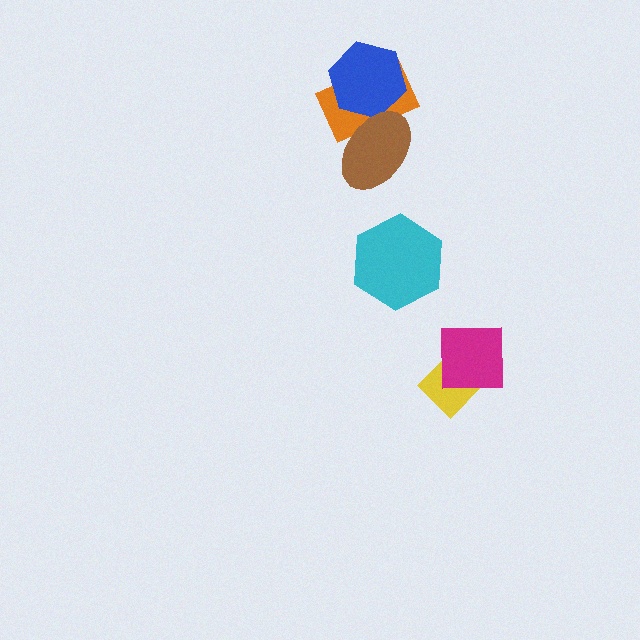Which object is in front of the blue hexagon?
The brown ellipse is in front of the blue hexagon.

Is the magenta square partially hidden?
No, no other shape covers it.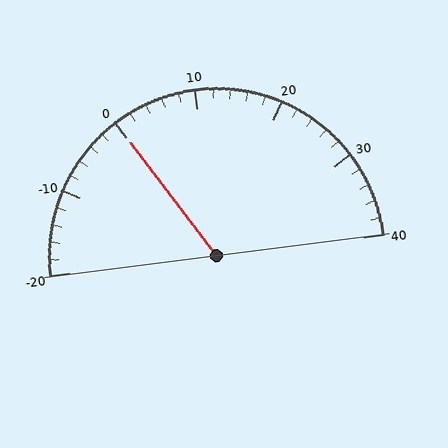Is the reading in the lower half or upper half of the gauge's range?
The reading is in the lower half of the range (-20 to 40).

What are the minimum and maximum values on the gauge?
The gauge ranges from -20 to 40.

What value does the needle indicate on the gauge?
The needle indicates approximately 0.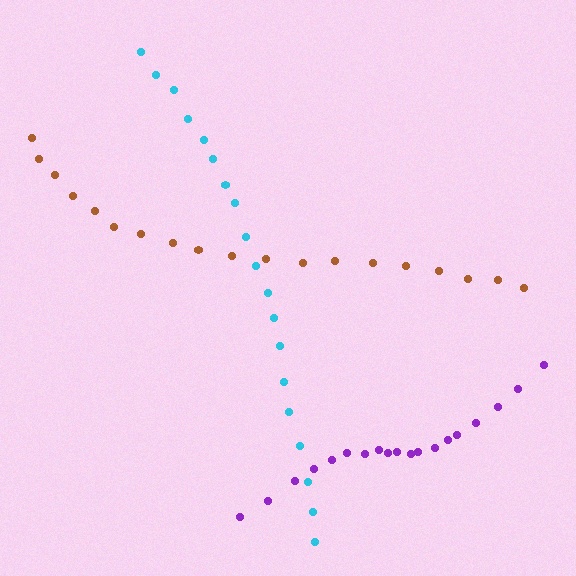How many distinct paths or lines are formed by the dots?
There are 3 distinct paths.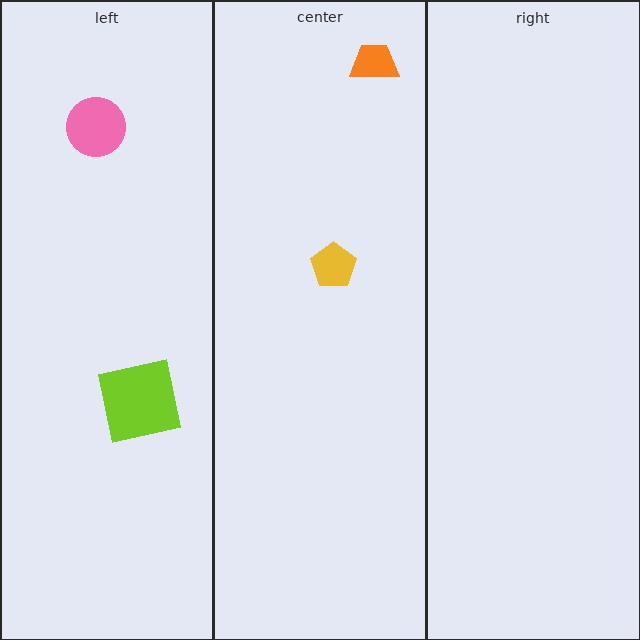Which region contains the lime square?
The left region.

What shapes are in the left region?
The pink circle, the lime square.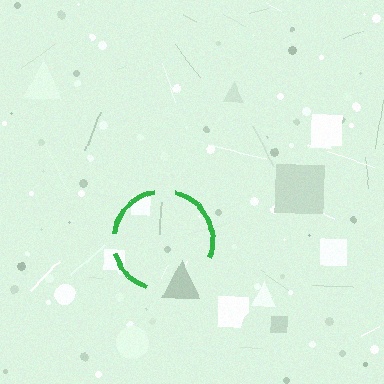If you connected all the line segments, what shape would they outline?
They would outline a circle.